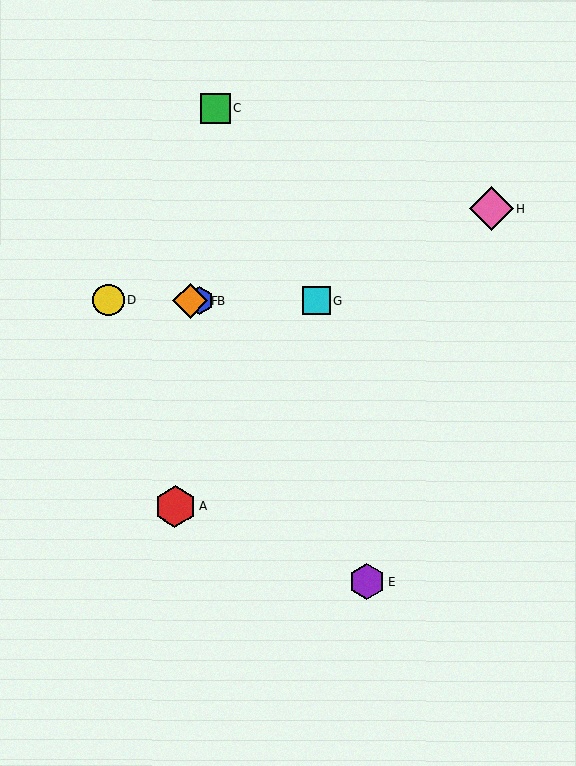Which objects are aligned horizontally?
Objects B, D, F, G are aligned horizontally.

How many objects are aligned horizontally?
4 objects (B, D, F, G) are aligned horizontally.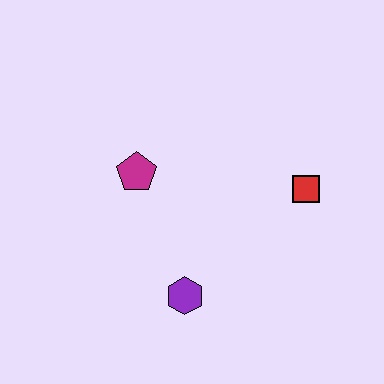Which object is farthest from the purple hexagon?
The red square is farthest from the purple hexagon.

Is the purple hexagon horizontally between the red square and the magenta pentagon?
Yes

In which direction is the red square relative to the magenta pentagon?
The red square is to the right of the magenta pentagon.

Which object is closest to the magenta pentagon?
The purple hexagon is closest to the magenta pentagon.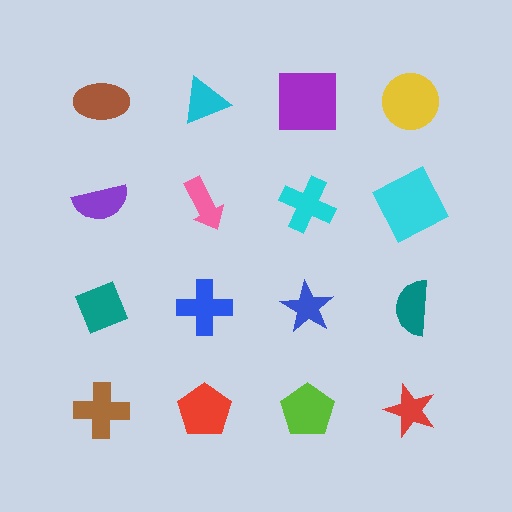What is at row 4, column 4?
A red star.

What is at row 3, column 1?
A teal diamond.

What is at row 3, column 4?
A teal semicircle.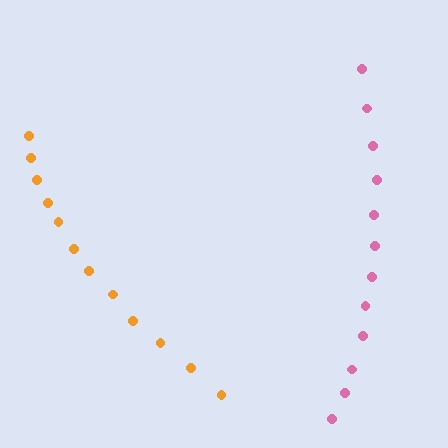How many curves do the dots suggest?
There are 2 distinct paths.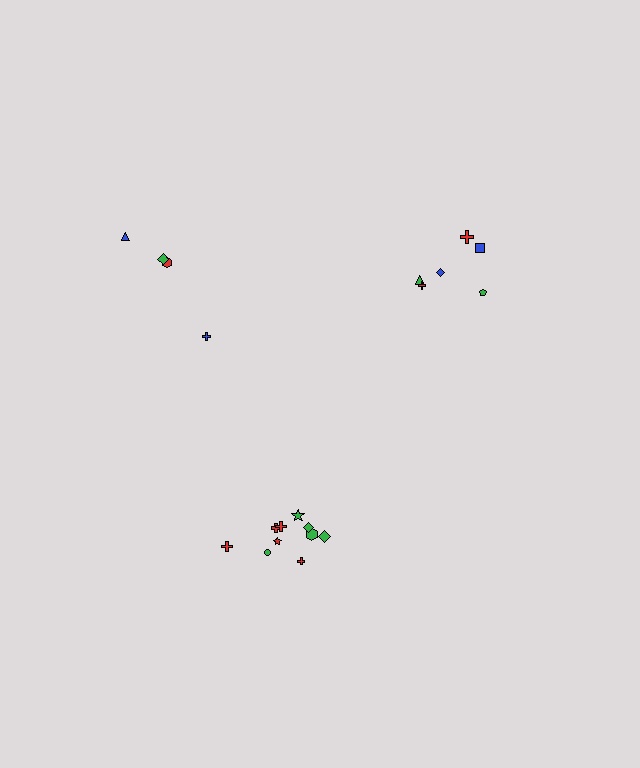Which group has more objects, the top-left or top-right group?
The top-right group.